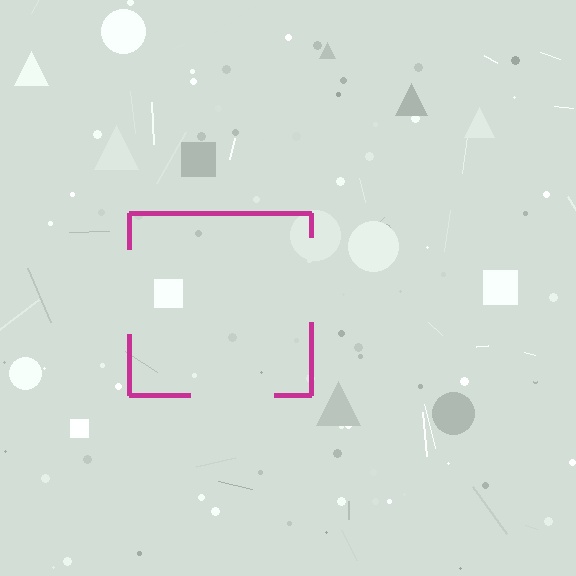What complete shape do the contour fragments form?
The contour fragments form a square.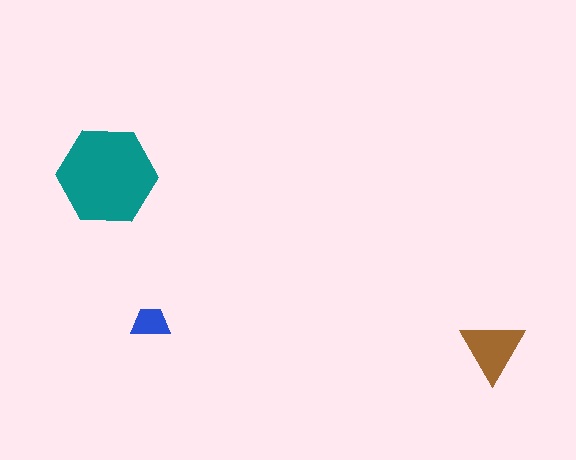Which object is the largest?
The teal hexagon.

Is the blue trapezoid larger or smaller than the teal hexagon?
Smaller.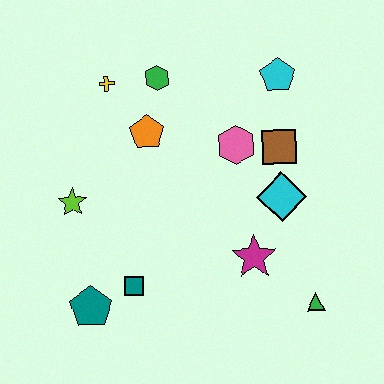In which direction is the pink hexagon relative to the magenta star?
The pink hexagon is above the magenta star.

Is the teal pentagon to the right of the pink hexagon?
No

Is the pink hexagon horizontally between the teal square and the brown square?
Yes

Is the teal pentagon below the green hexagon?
Yes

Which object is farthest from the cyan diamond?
The teal pentagon is farthest from the cyan diamond.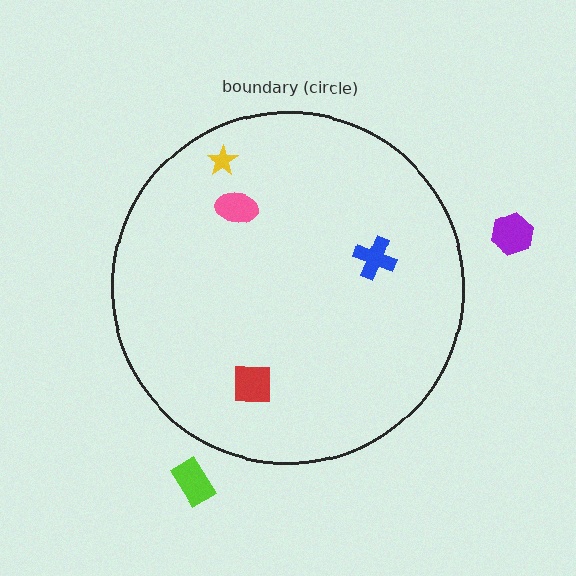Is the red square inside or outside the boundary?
Inside.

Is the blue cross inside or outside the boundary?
Inside.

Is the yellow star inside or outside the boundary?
Inside.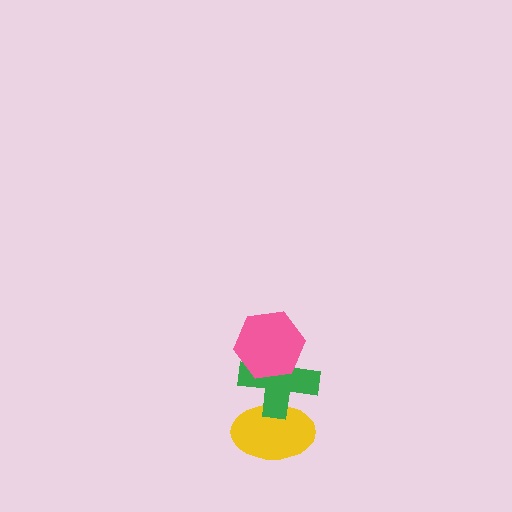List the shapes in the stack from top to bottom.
From top to bottom: the pink hexagon, the green cross, the yellow ellipse.